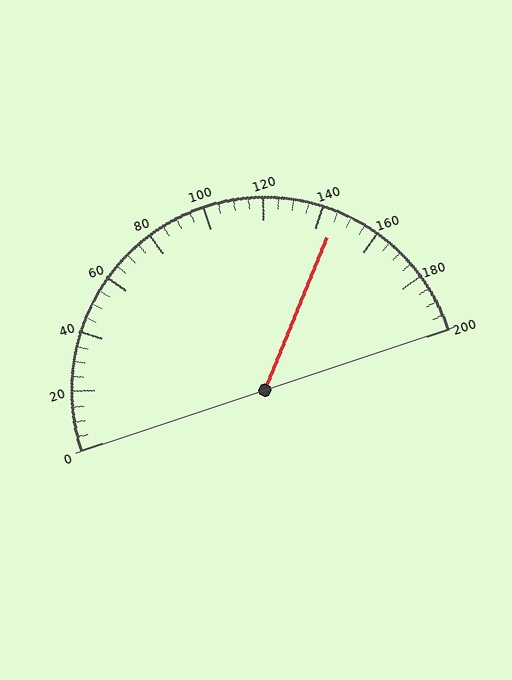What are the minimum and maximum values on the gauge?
The gauge ranges from 0 to 200.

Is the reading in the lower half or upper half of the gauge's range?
The reading is in the upper half of the range (0 to 200).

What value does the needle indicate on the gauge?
The needle indicates approximately 145.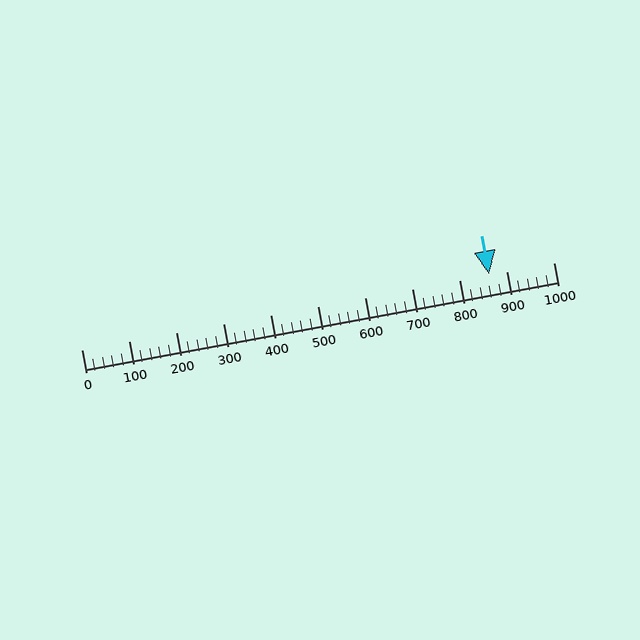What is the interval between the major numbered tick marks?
The major tick marks are spaced 100 units apart.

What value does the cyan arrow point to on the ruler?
The cyan arrow points to approximately 863.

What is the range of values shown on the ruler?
The ruler shows values from 0 to 1000.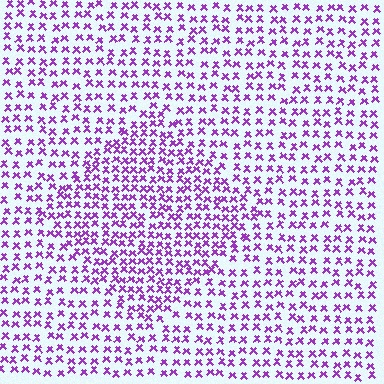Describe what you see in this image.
The image contains small purple elements arranged at two different densities. A diamond-shaped region is visible where the elements are more densely packed than the surrounding area.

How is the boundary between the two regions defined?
The boundary is defined by a change in element density (approximately 1.6x ratio). All elements are the same color, size, and shape.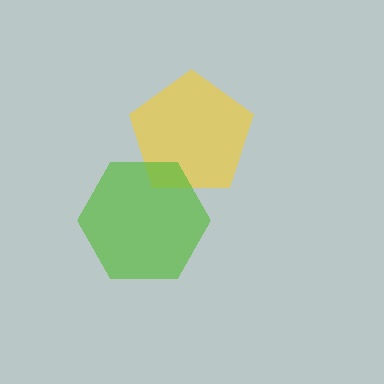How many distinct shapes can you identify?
There are 2 distinct shapes: a yellow pentagon, a lime hexagon.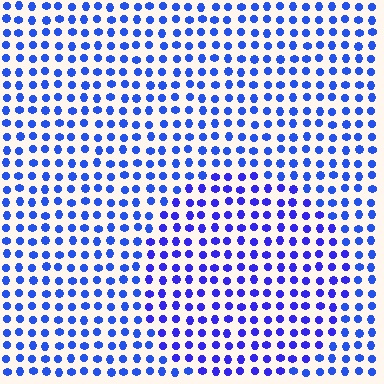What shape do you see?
I see a circle.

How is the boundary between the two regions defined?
The boundary is defined purely by a slight shift in hue (about 19 degrees). Spacing, size, and orientation are identical on both sides.